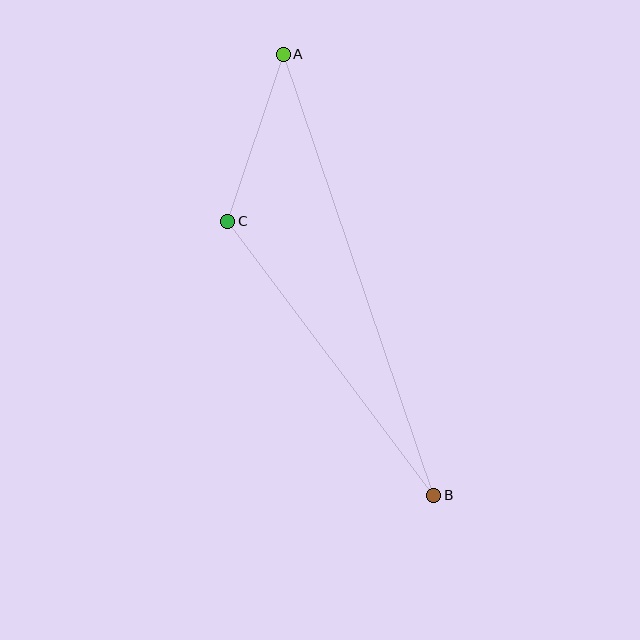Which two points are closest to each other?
Points A and C are closest to each other.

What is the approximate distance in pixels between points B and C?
The distance between B and C is approximately 343 pixels.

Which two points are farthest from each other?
Points A and B are farthest from each other.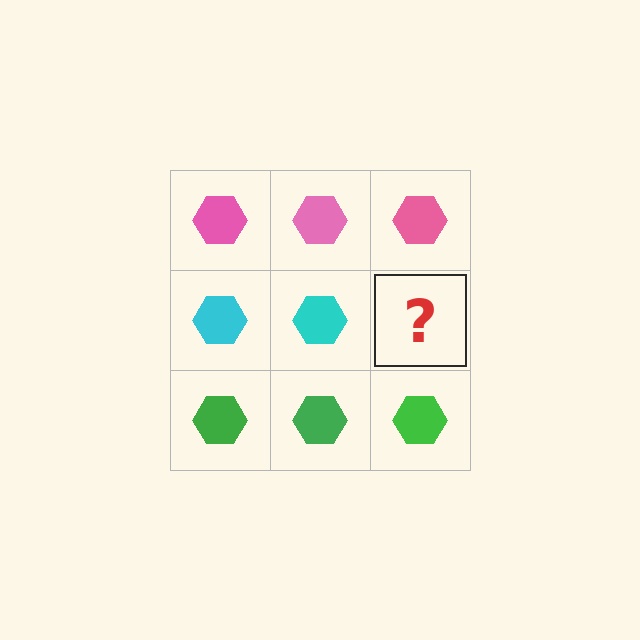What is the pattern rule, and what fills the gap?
The rule is that each row has a consistent color. The gap should be filled with a cyan hexagon.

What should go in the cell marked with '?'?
The missing cell should contain a cyan hexagon.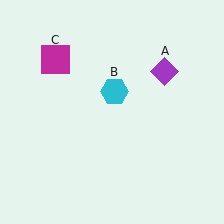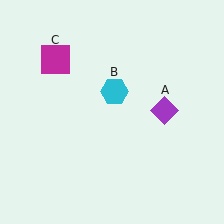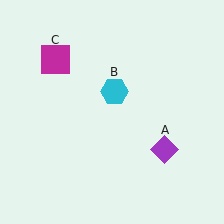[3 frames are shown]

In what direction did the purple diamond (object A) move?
The purple diamond (object A) moved down.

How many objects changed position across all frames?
1 object changed position: purple diamond (object A).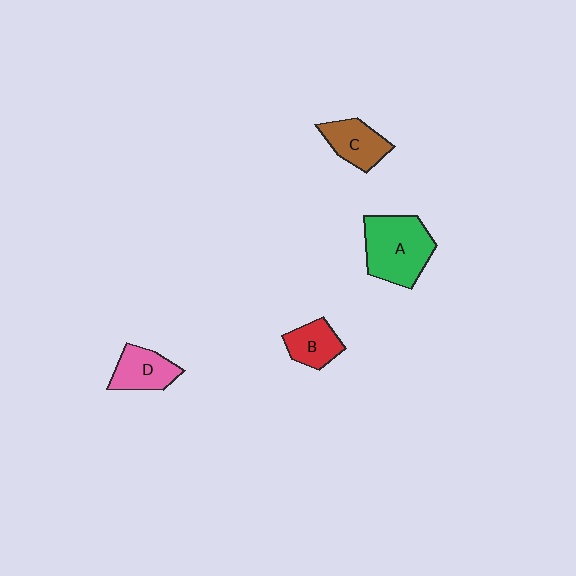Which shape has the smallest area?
Shape B (red).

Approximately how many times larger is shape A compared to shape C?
Approximately 1.7 times.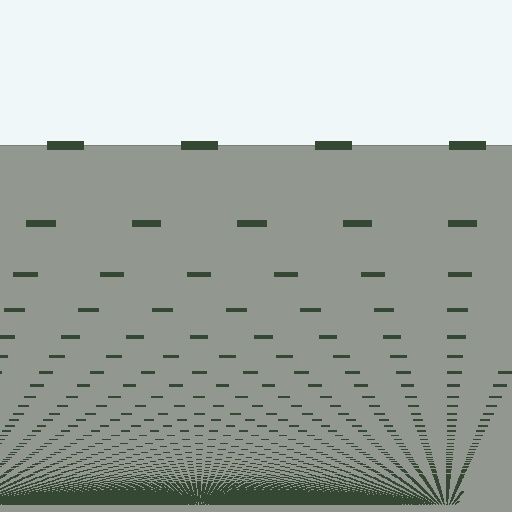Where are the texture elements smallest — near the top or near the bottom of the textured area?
Near the bottom.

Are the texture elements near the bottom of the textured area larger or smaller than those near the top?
Smaller. The gradient is inverted — elements near the bottom are smaller and denser.